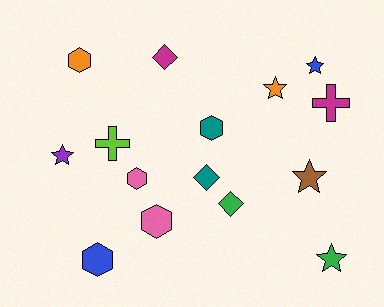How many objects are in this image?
There are 15 objects.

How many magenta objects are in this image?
There are 2 magenta objects.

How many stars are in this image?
There are 5 stars.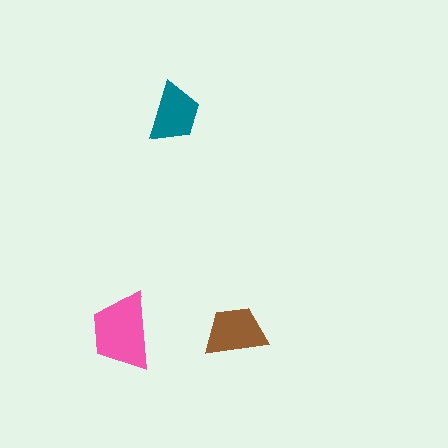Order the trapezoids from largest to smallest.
the pink one, the brown one, the teal one.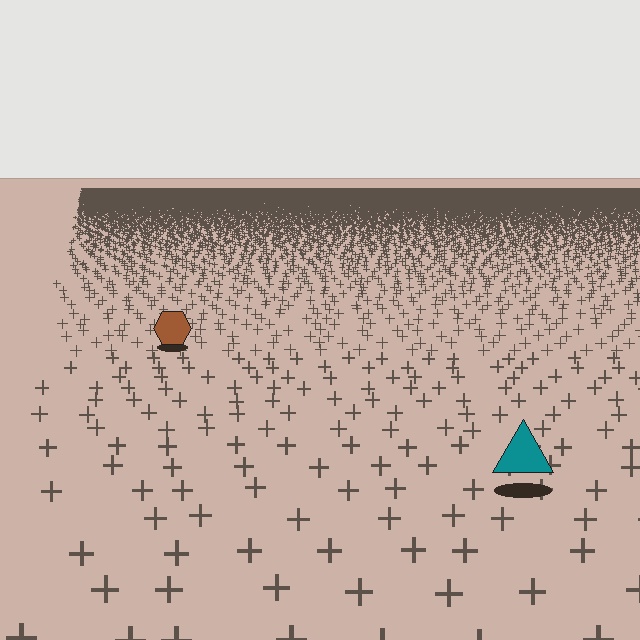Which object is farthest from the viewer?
The brown hexagon is farthest from the viewer. It appears smaller and the ground texture around it is denser.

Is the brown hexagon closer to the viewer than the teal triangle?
No. The teal triangle is closer — you can tell from the texture gradient: the ground texture is coarser near it.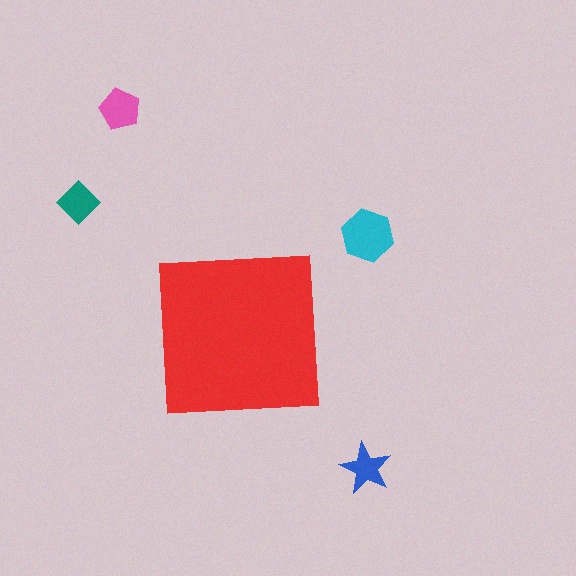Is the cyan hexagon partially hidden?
No, the cyan hexagon is fully visible.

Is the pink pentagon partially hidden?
No, the pink pentagon is fully visible.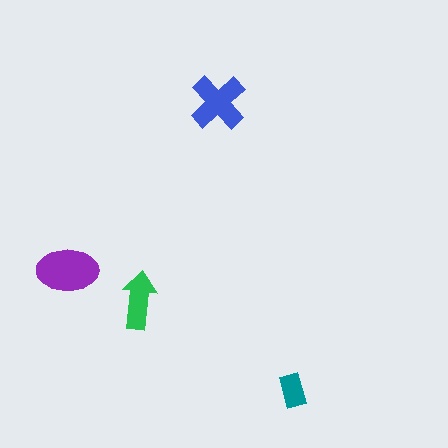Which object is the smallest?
The teal rectangle.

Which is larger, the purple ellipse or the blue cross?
The purple ellipse.